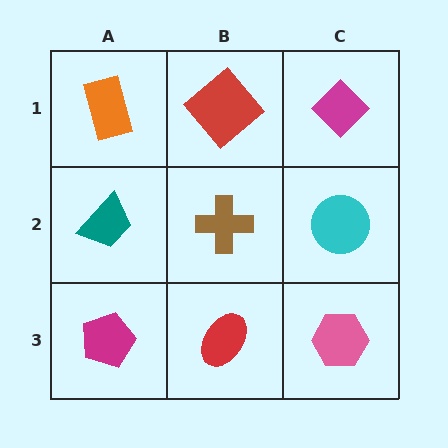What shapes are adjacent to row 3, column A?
A teal trapezoid (row 2, column A), a red ellipse (row 3, column B).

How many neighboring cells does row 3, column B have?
3.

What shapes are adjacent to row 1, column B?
A brown cross (row 2, column B), an orange rectangle (row 1, column A), a magenta diamond (row 1, column C).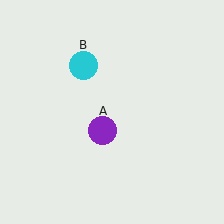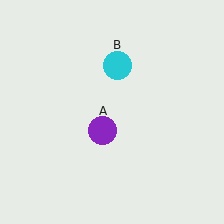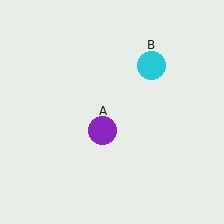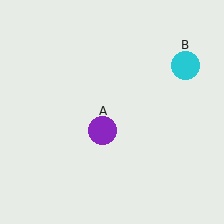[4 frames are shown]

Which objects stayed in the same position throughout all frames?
Purple circle (object A) remained stationary.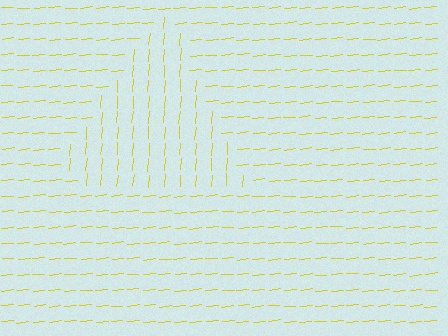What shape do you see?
I see a triangle.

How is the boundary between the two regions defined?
The boundary is defined purely by a change in line orientation (approximately 80 degrees difference). All lines are the same color and thickness.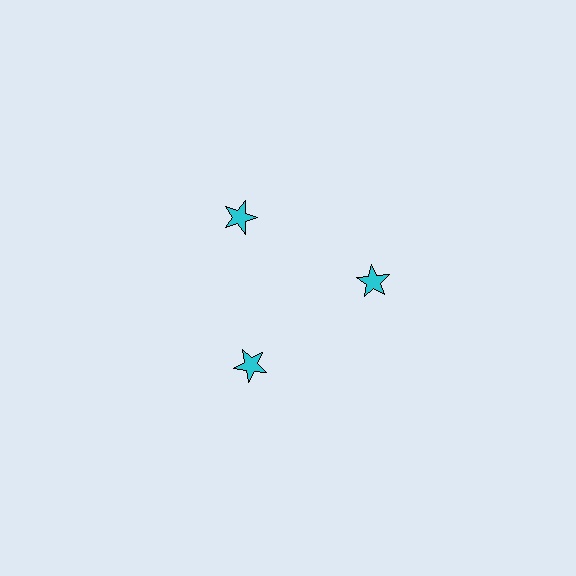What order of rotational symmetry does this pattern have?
This pattern has 3-fold rotational symmetry.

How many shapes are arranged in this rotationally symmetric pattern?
There are 3 shapes, arranged in 3 groups of 1.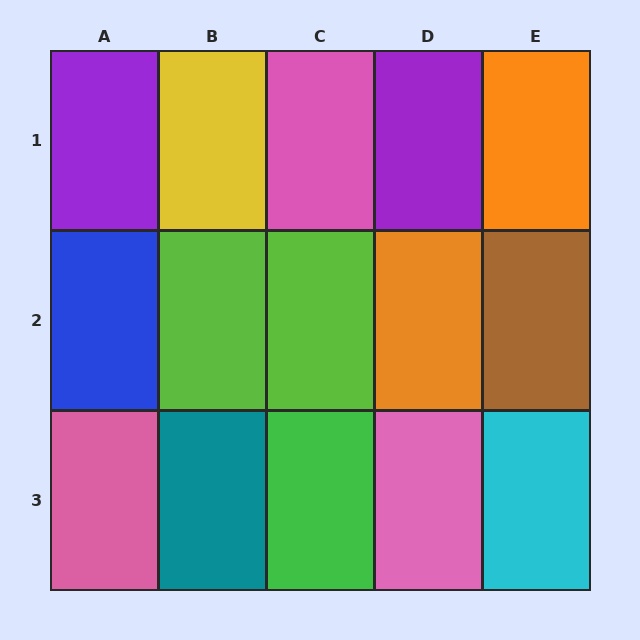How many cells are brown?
1 cell is brown.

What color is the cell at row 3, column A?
Pink.